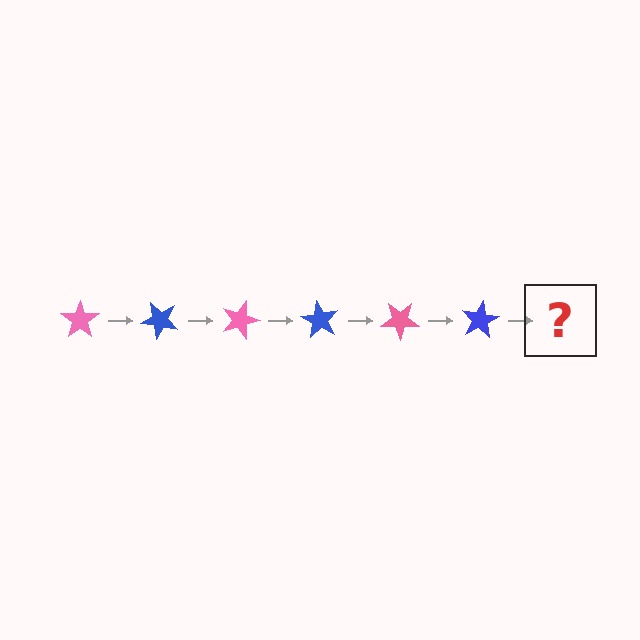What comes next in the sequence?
The next element should be a pink star, rotated 270 degrees from the start.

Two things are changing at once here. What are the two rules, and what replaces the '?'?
The two rules are that it rotates 45 degrees each step and the color cycles through pink and blue. The '?' should be a pink star, rotated 270 degrees from the start.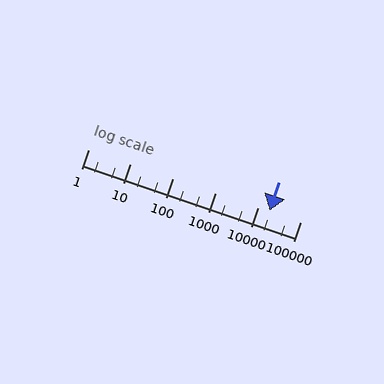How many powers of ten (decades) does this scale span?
The scale spans 5 decades, from 1 to 100000.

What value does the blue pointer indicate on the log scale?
The pointer indicates approximately 19000.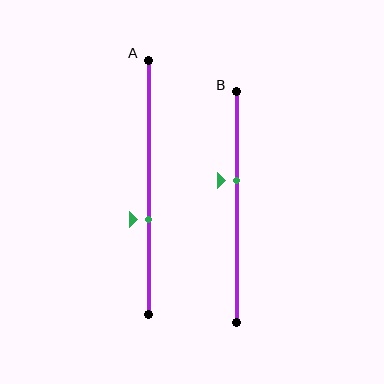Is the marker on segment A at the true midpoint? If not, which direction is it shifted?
No, the marker on segment A is shifted downward by about 13% of the segment length.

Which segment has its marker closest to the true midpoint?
Segment B has its marker closest to the true midpoint.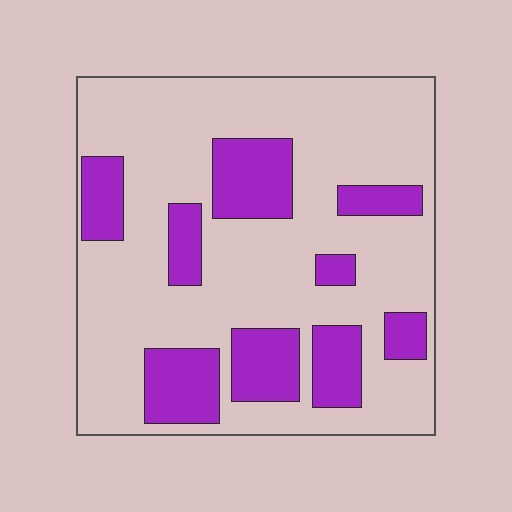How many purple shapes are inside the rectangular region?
9.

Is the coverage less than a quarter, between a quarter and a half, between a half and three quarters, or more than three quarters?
Between a quarter and a half.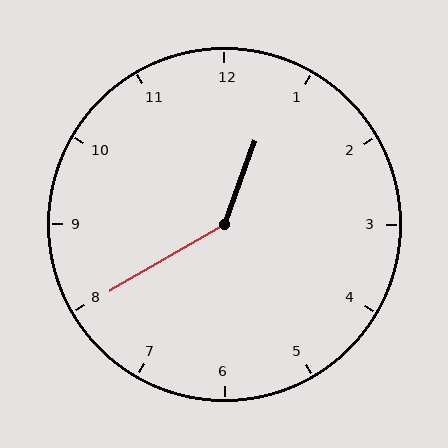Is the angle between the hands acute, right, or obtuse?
It is obtuse.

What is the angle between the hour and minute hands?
Approximately 140 degrees.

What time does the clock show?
12:40.